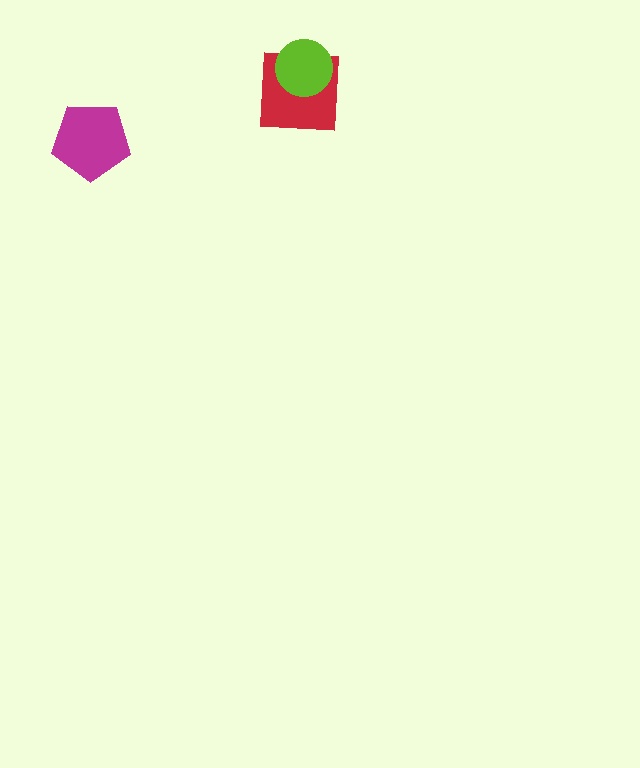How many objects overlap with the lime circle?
1 object overlaps with the lime circle.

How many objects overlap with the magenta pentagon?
0 objects overlap with the magenta pentagon.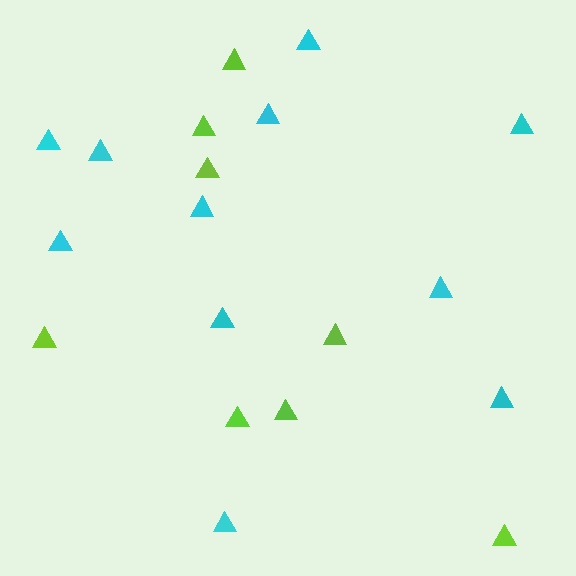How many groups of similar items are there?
There are 2 groups: one group of cyan triangles (11) and one group of lime triangles (8).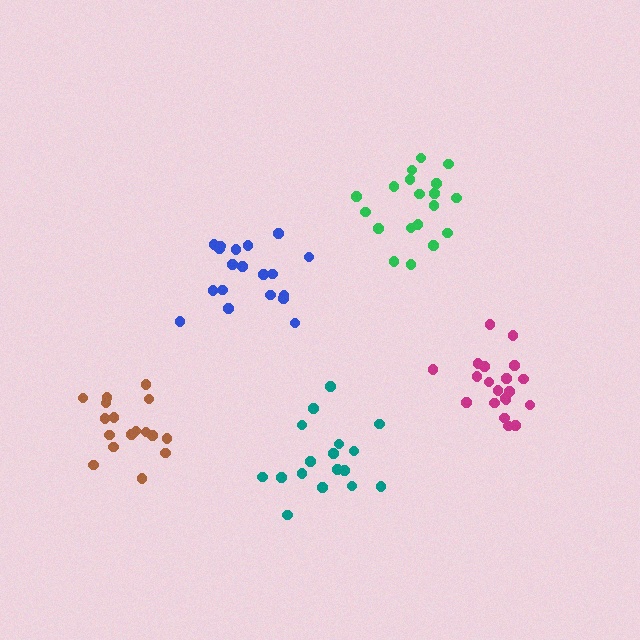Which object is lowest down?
The teal cluster is bottommost.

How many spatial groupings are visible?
There are 5 spatial groupings.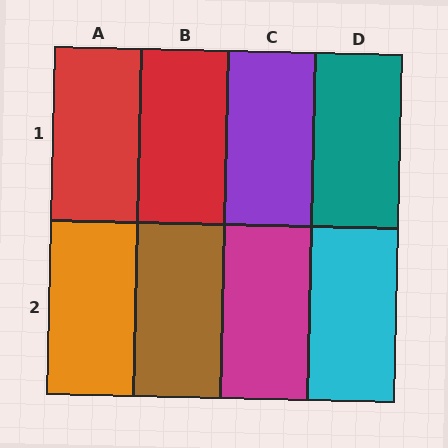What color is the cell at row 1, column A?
Red.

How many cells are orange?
1 cell is orange.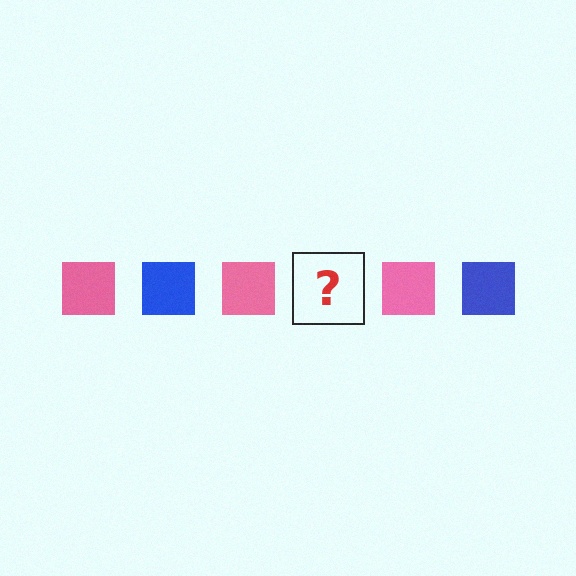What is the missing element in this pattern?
The missing element is a blue square.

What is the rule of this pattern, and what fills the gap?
The rule is that the pattern cycles through pink, blue squares. The gap should be filled with a blue square.